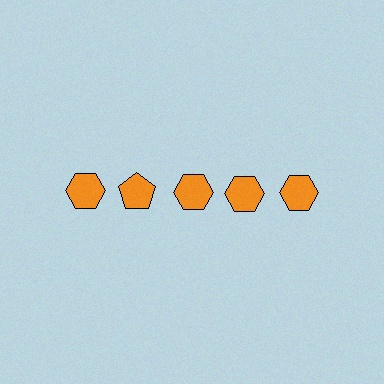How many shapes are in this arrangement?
There are 5 shapes arranged in a grid pattern.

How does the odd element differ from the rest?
It has a different shape: pentagon instead of hexagon.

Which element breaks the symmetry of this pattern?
The orange pentagon in the top row, second from left column breaks the symmetry. All other shapes are orange hexagons.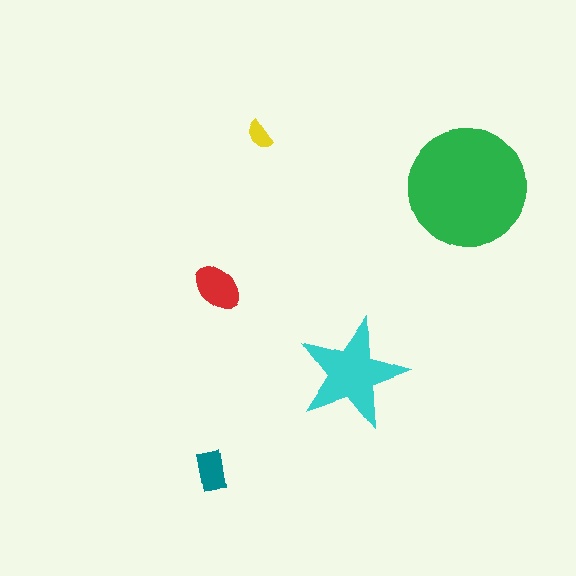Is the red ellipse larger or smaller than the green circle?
Smaller.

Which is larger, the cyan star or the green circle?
The green circle.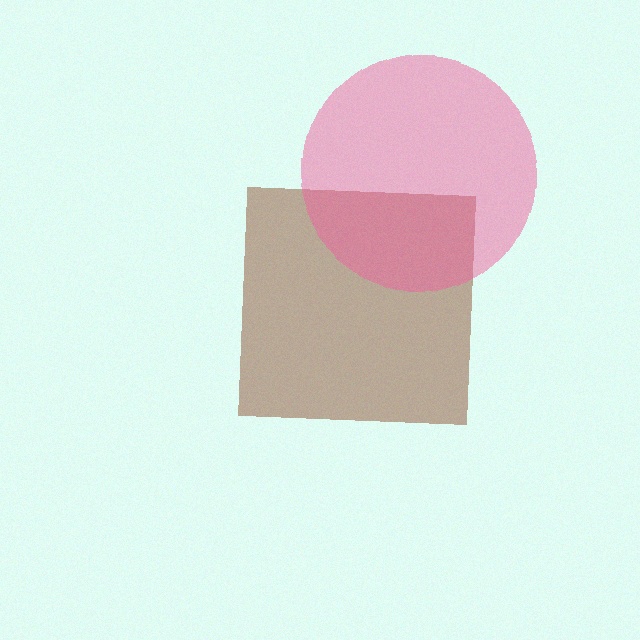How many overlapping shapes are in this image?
There are 2 overlapping shapes in the image.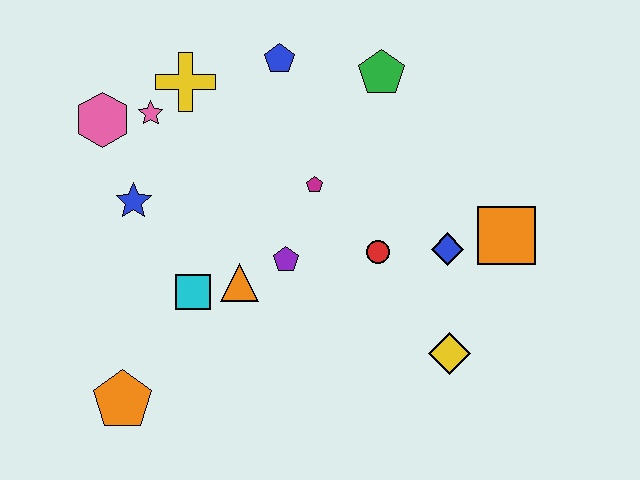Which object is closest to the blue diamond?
The orange square is closest to the blue diamond.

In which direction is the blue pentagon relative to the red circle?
The blue pentagon is above the red circle.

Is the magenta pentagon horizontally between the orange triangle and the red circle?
Yes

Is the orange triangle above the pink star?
No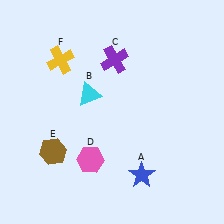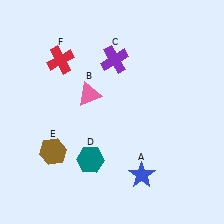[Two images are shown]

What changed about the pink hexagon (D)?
In Image 1, D is pink. In Image 2, it changed to teal.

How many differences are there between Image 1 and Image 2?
There are 3 differences between the two images.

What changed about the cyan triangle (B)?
In Image 1, B is cyan. In Image 2, it changed to pink.